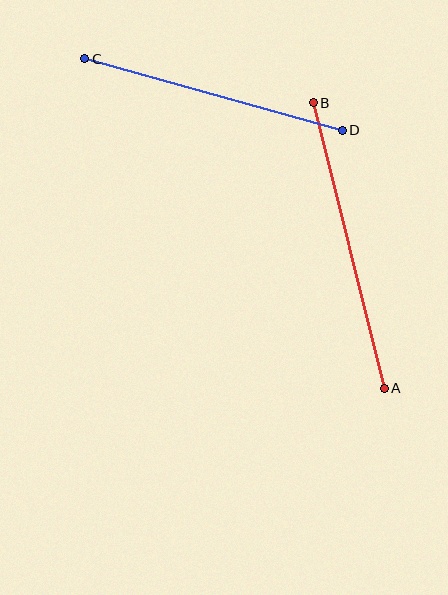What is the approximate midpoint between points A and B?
The midpoint is at approximately (349, 245) pixels.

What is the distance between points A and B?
The distance is approximately 294 pixels.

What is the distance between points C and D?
The distance is approximately 267 pixels.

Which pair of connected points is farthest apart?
Points A and B are farthest apart.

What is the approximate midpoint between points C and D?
The midpoint is at approximately (214, 94) pixels.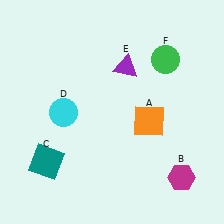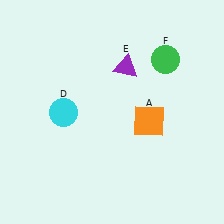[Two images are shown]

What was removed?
The teal square (C), the magenta hexagon (B) were removed in Image 2.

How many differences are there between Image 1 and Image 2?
There are 2 differences between the two images.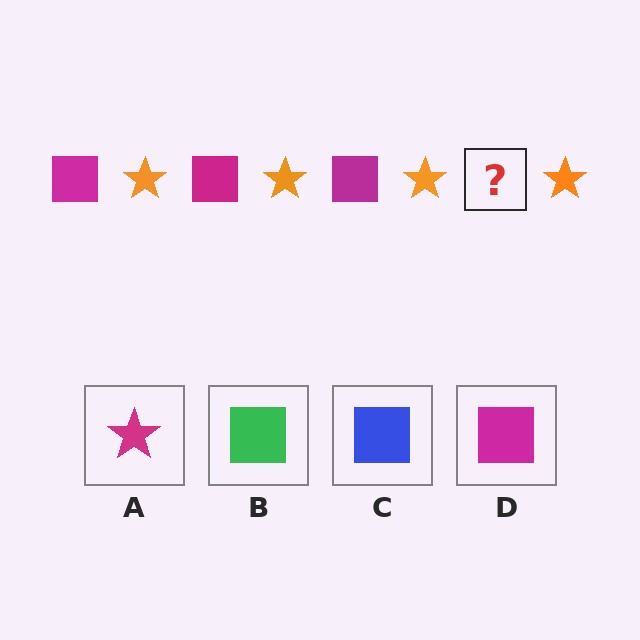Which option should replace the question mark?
Option D.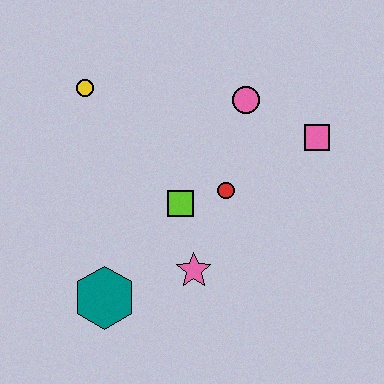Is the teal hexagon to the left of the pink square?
Yes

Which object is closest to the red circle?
The lime square is closest to the red circle.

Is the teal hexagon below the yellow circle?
Yes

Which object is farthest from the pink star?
The yellow circle is farthest from the pink star.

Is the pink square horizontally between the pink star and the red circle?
No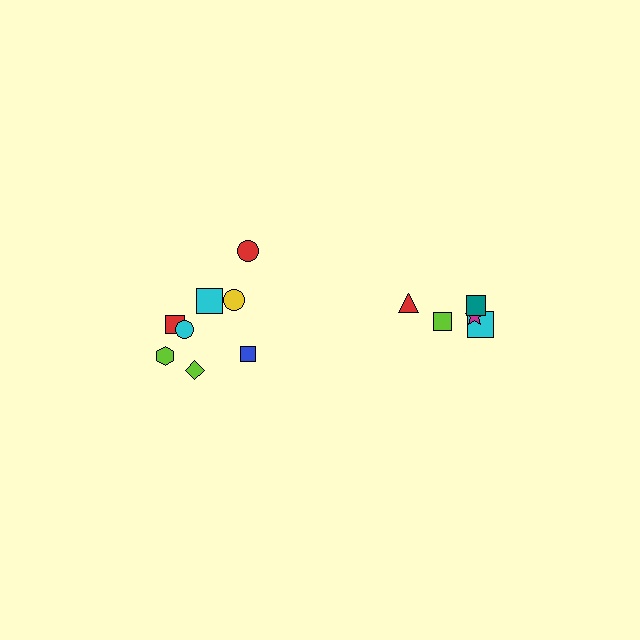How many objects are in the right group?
There are 5 objects.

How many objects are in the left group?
There are 8 objects.